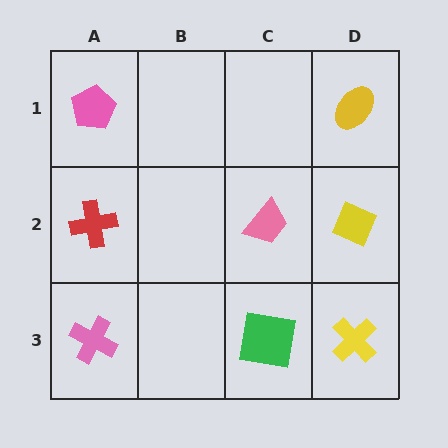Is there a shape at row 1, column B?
No, that cell is empty.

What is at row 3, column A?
A pink cross.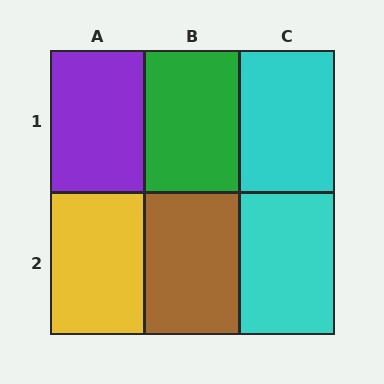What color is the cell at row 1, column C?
Cyan.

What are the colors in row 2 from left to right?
Yellow, brown, cyan.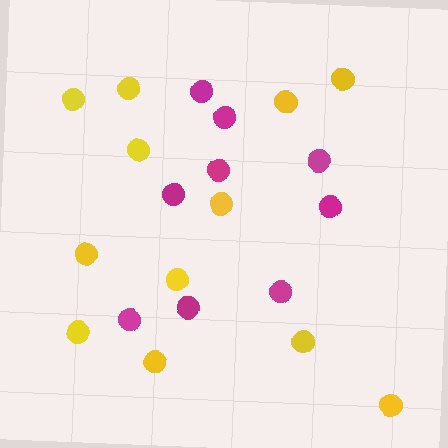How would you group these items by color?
There are 2 groups: one group of magenta circles (9) and one group of yellow circles (12).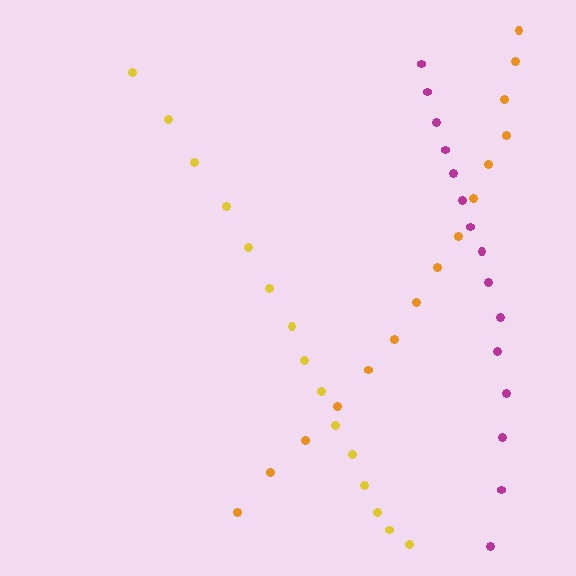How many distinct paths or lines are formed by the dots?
There are 3 distinct paths.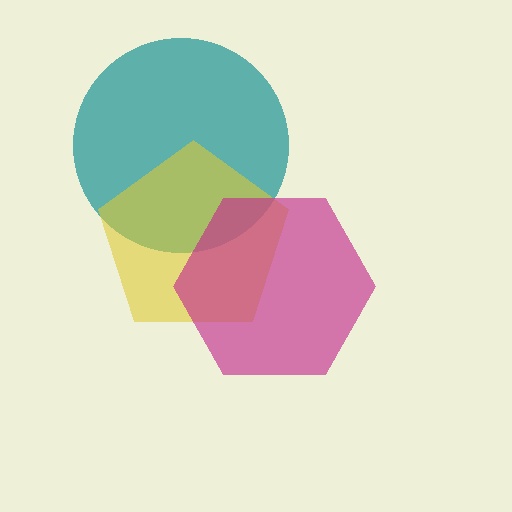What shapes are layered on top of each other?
The layered shapes are: a teal circle, a yellow pentagon, a magenta hexagon.